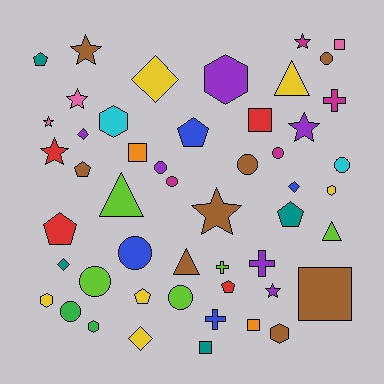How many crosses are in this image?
There are 4 crosses.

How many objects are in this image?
There are 50 objects.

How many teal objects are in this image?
There are 4 teal objects.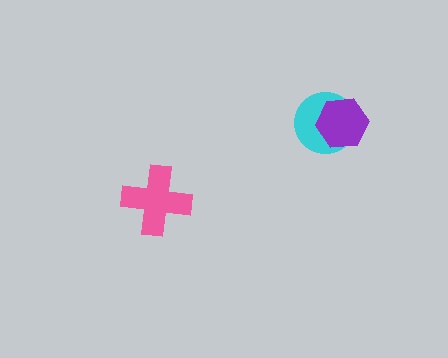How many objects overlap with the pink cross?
0 objects overlap with the pink cross.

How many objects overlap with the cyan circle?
1 object overlaps with the cyan circle.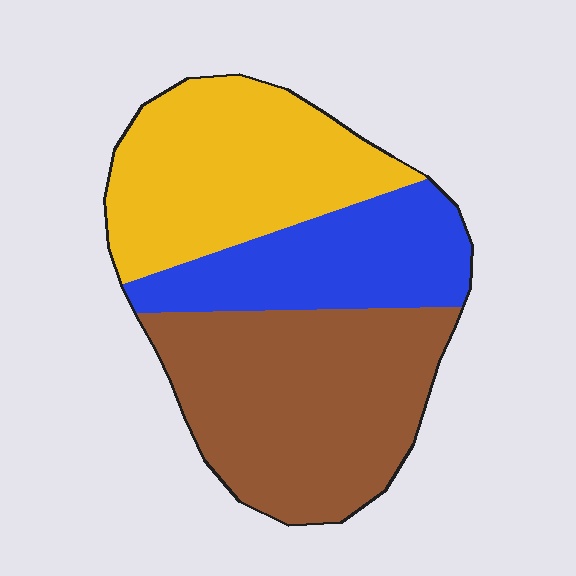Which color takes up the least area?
Blue, at roughly 25%.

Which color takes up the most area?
Brown, at roughly 40%.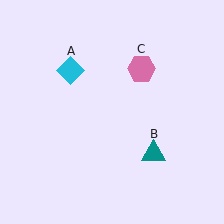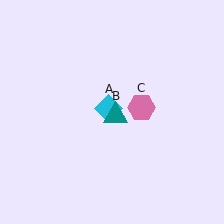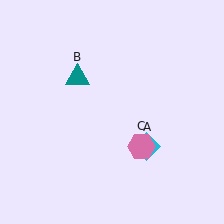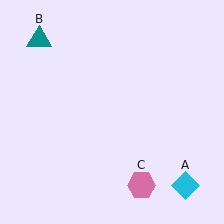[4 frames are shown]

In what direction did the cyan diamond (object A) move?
The cyan diamond (object A) moved down and to the right.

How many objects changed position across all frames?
3 objects changed position: cyan diamond (object A), teal triangle (object B), pink hexagon (object C).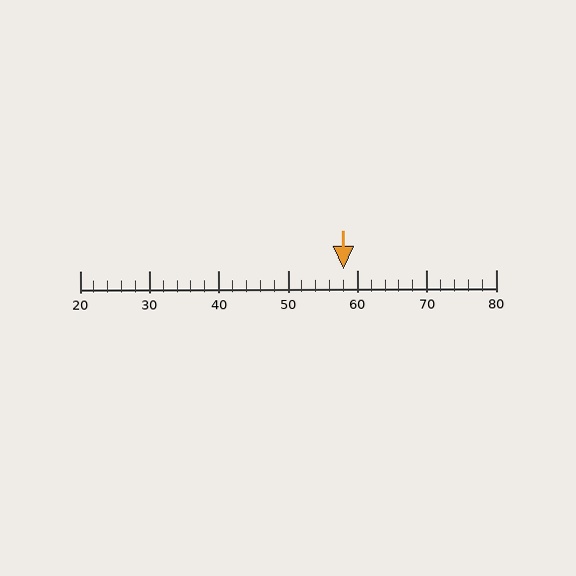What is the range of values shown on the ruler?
The ruler shows values from 20 to 80.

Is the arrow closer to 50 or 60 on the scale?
The arrow is closer to 60.